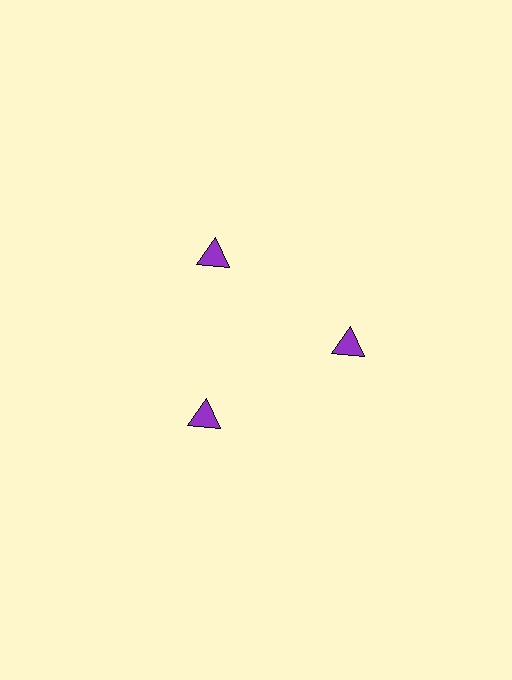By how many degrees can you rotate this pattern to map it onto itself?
The pattern maps onto itself every 120 degrees of rotation.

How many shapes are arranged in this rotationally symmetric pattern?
There are 3 shapes, arranged in 3 groups of 1.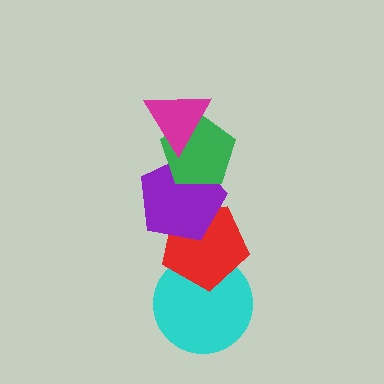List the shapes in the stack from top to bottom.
From top to bottom: the magenta triangle, the green pentagon, the purple pentagon, the red pentagon, the cyan circle.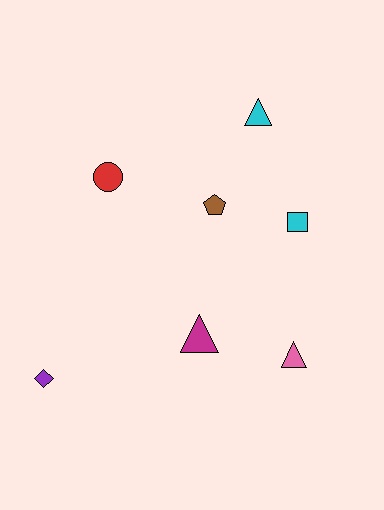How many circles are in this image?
There is 1 circle.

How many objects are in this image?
There are 7 objects.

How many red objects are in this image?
There is 1 red object.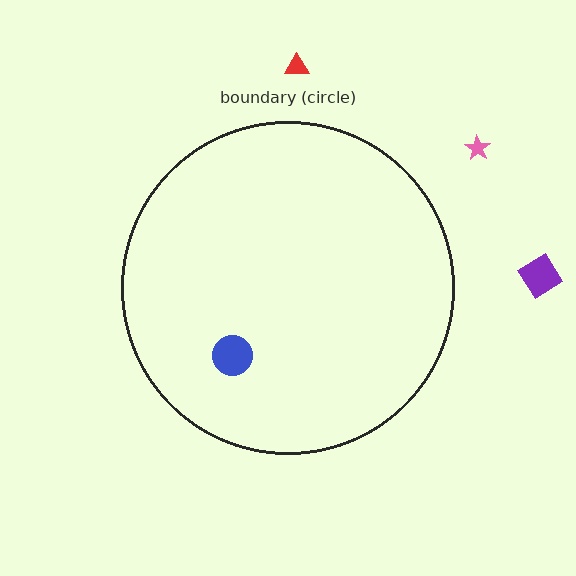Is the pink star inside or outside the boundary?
Outside.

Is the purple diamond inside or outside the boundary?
Outside.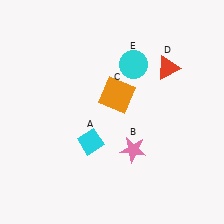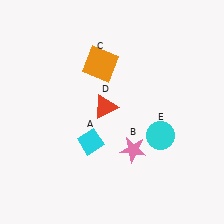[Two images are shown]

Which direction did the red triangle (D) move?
The red triangle (D) moved left.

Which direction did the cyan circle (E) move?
The cyan circle (E) moved down.